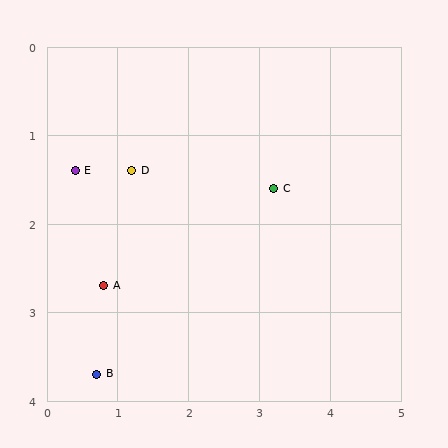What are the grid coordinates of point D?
Point D is at approximately (1.2, 1.4).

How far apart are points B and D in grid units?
Points B and D are about 2.4 grid units apart.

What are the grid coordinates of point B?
Point B is at approximately (0.7, 3.7).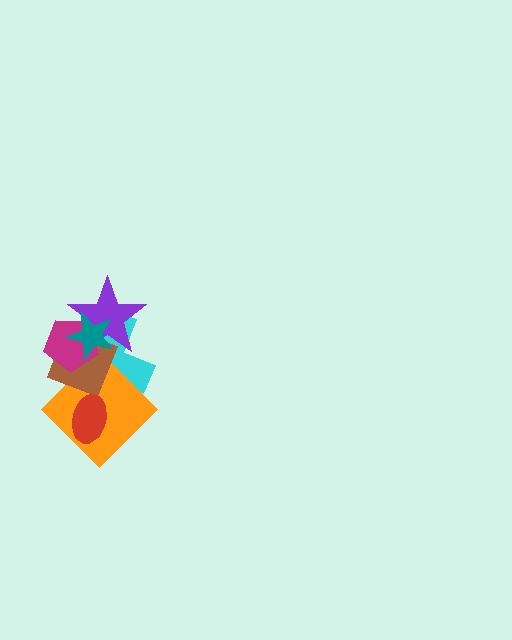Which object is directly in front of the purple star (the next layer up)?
The brown diamond is directly in front of the purple star.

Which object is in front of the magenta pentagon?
The teal star is in front of the magenta pentagon.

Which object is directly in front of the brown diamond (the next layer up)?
The magenta pentagon is directly in front of the brown diamond.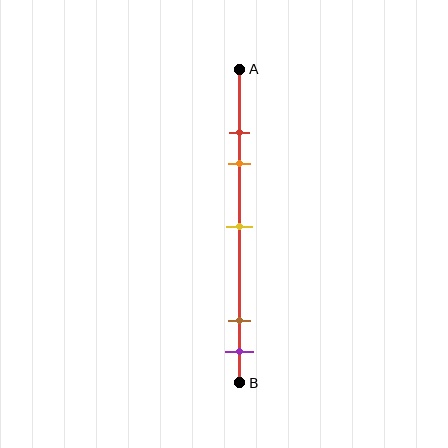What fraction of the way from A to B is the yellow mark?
The yellow mark is approximately 50% (0.5) of the way from A to B.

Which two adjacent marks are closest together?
The red and orange marks are the closest adjacent pair.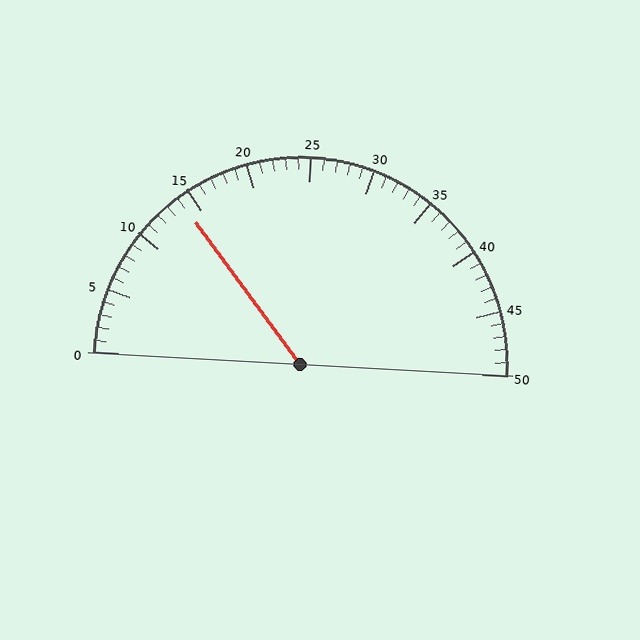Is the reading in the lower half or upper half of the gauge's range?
The reading is in the lower half of the range (0 to 50).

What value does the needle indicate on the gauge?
The needle indicates approximately 14.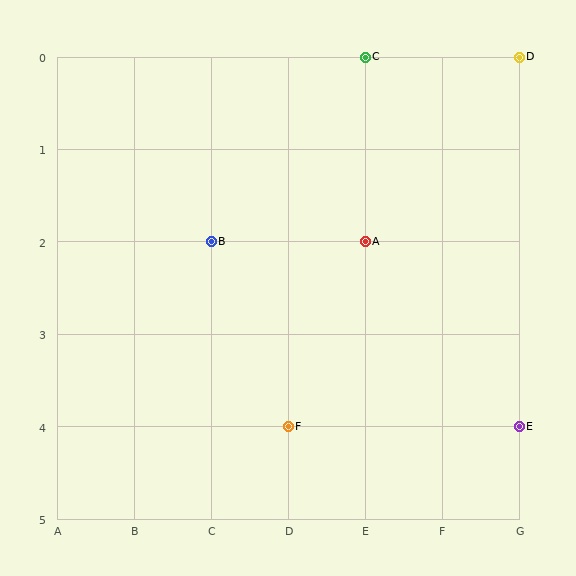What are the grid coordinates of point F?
Point F is at grid coordinates (D, 4).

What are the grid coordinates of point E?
Point E is at grid coordinates (G, 4).